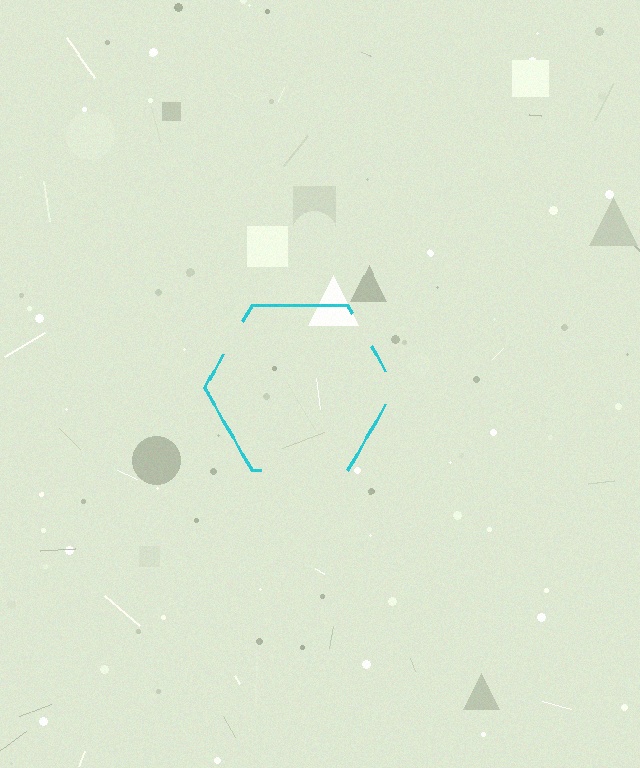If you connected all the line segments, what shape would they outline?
They would outline a hexagon.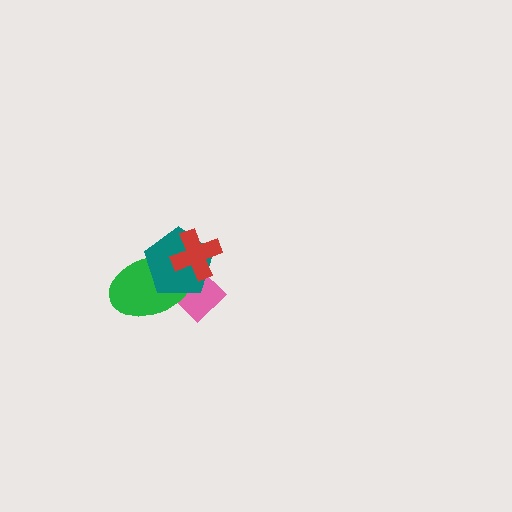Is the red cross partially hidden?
No, no other shape covers it.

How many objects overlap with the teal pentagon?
3 objects overlap with the teal pentagon.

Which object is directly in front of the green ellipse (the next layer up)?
The teal pentagon is directly in front of the green ellipse.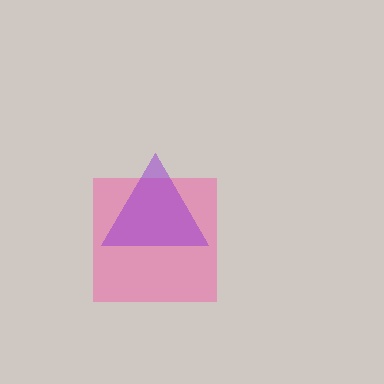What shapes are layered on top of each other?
The layered shapes are: a pink square, a purple triangle.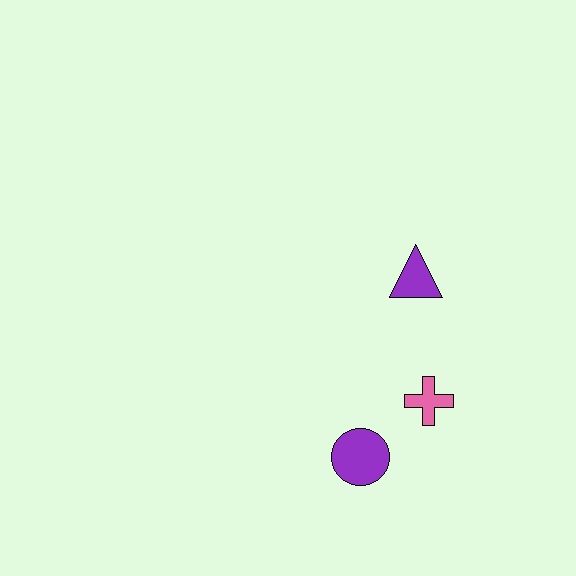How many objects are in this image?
There are 3 objects.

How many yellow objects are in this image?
There are no yellow objects.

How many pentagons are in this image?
There are no pentagons.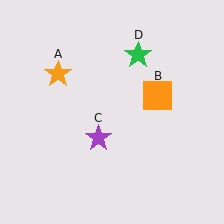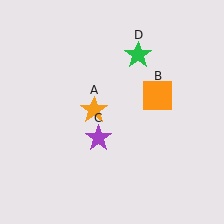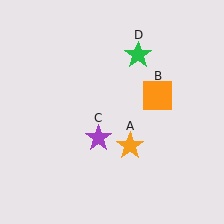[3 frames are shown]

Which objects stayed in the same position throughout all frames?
Orange square (object B) and purple star (object C) and green star (object D) remained stationary.